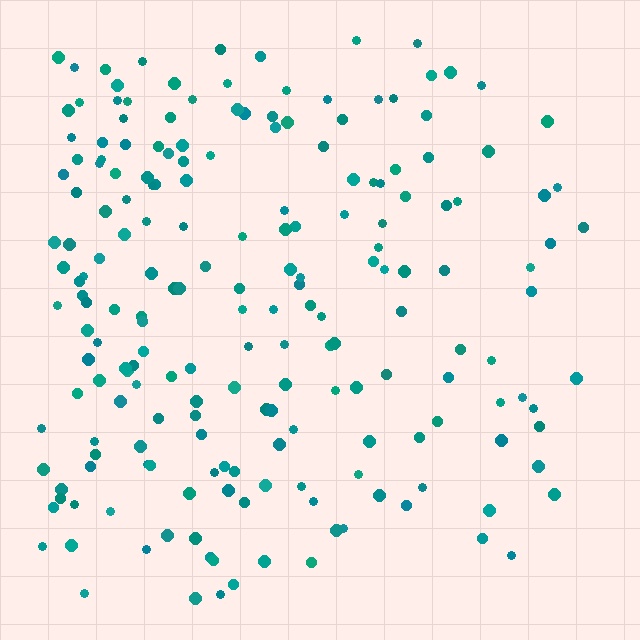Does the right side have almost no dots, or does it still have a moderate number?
Still a moderate number, just noticeably fewer than the left.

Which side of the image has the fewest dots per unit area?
The right.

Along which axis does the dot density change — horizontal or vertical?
Horizontal.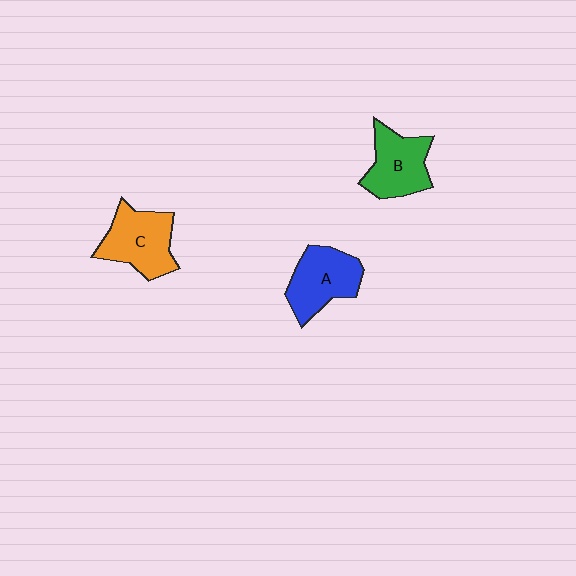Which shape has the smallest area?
Shape B (green).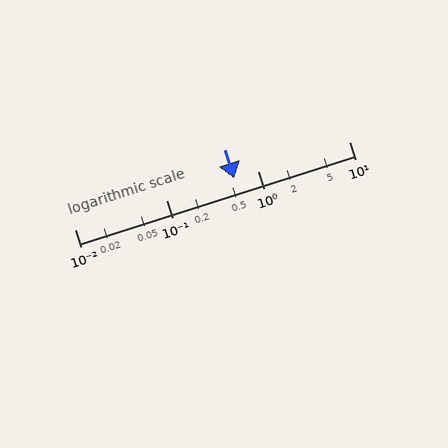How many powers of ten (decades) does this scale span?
The scale spans 3 decades, from 0.01 to 10.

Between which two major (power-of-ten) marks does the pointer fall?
The pointer is between 0.1 and 1.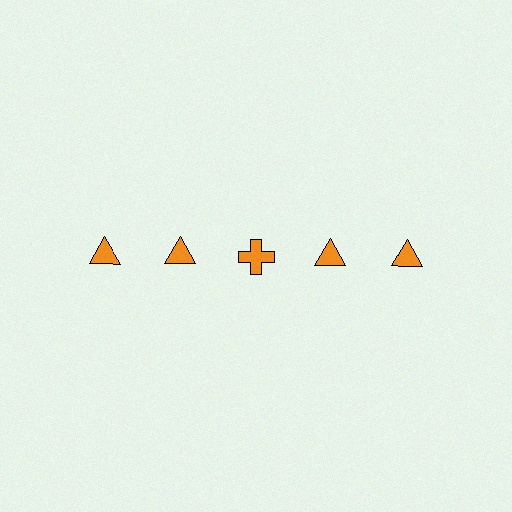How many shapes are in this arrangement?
There are 5 shapes arranged in a grid pattern.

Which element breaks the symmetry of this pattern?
The orange cross in the top row, center column breaks the symmetry. All other shapes are orange triangles.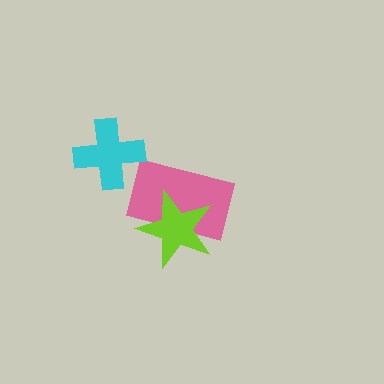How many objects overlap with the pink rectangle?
1 object overlaps with the pink rectangle.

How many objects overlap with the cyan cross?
0 objects overlap with the cyan cross.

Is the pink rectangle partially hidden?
Yes, it is partially covered by another shape.